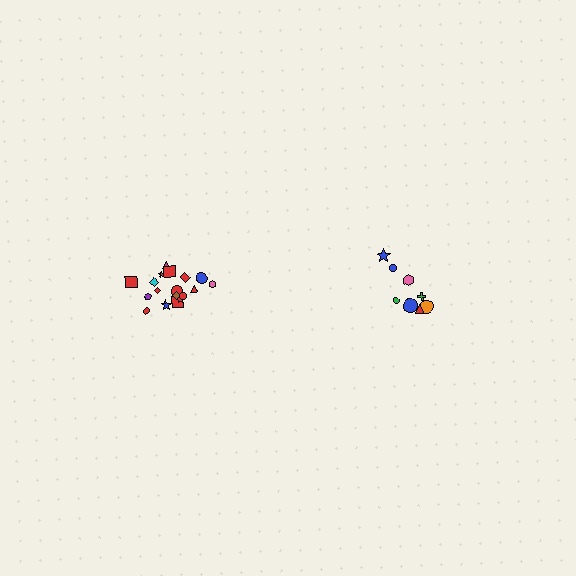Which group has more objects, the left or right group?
The left group.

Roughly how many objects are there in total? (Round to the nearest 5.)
Roughly 25 objects in total.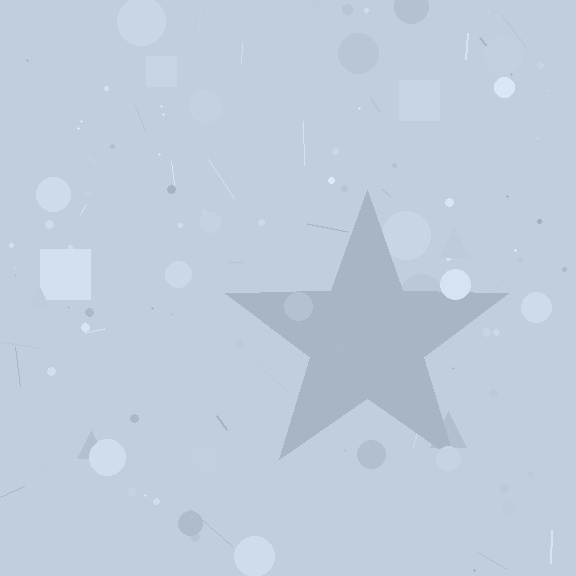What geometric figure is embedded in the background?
A star is embedded in the background.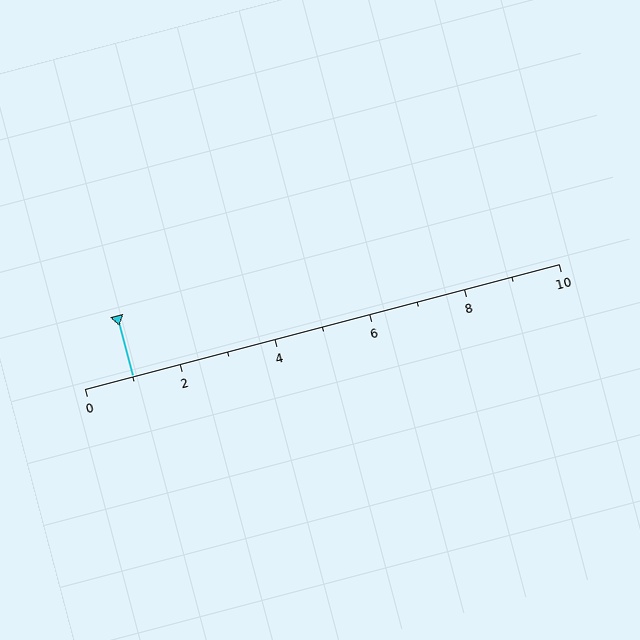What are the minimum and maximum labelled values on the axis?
The axis runs from 0 to 10.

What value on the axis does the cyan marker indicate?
The marker indicates approximately 1.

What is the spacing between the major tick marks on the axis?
The major ticks are spaced 2 apart.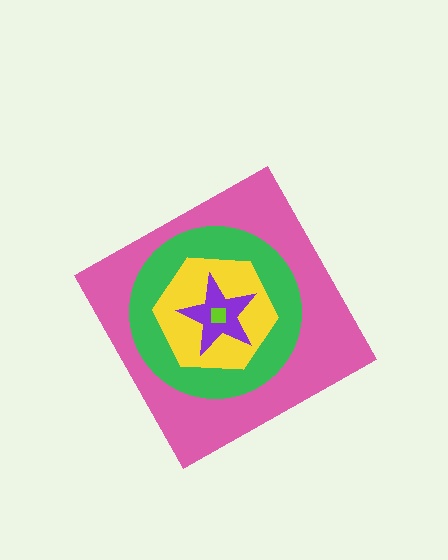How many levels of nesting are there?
5.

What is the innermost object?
The lime square.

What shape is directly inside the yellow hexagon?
The purple star.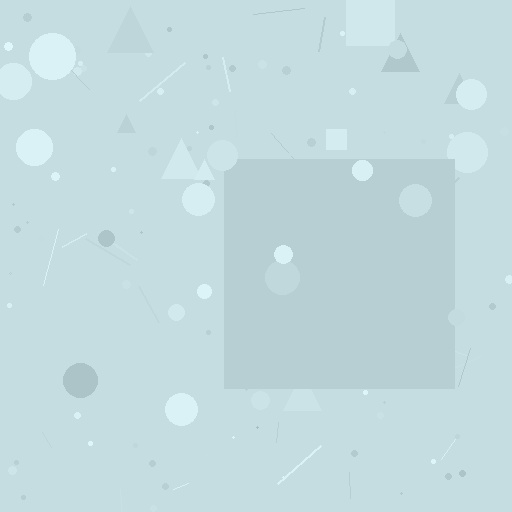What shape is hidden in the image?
A square is hidden in the image.